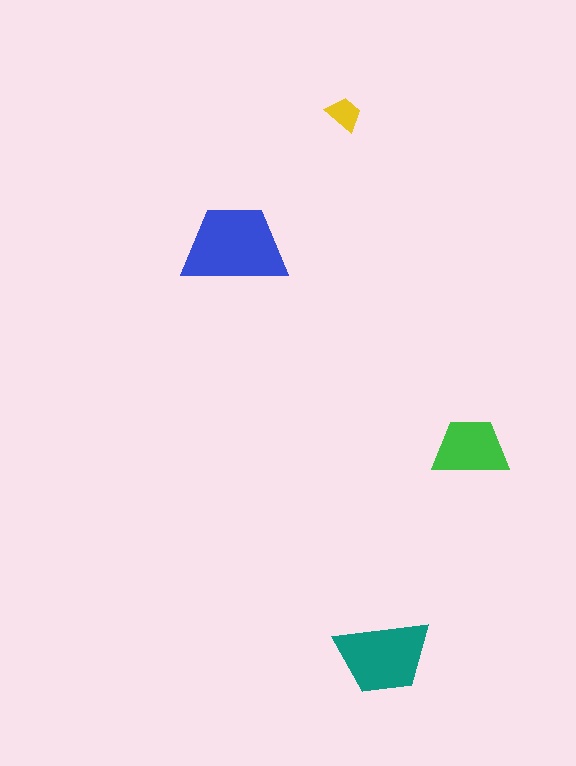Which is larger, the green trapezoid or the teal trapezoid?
The teal one.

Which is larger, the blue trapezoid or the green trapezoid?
The blue one.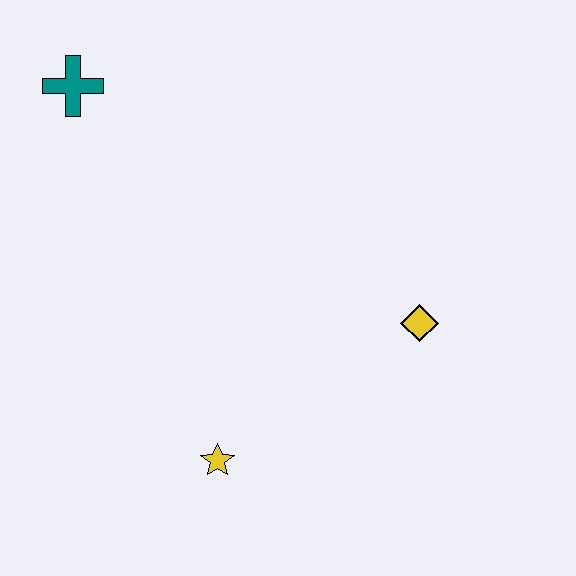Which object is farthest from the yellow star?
The teal cross is farthest from the yellow star.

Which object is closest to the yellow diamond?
The yellow star is closest to the yellow diamond.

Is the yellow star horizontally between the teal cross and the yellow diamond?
Yes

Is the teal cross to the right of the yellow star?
No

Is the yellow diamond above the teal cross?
No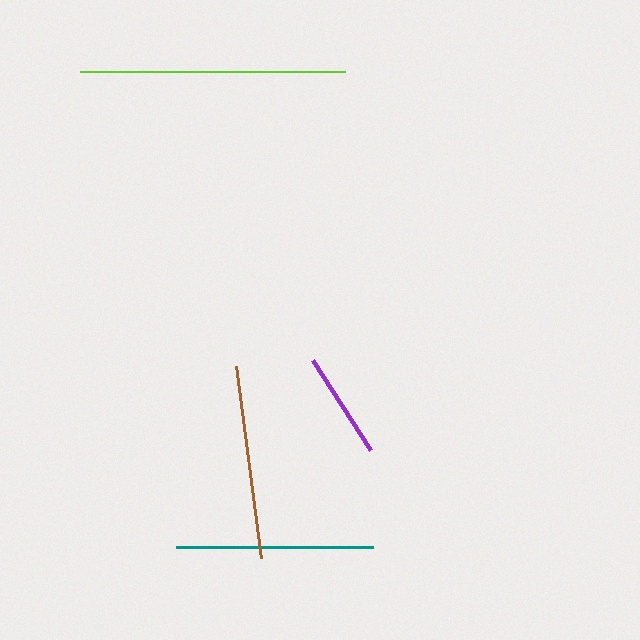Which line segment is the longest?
The lime line is the longest at approximately 265 pixels.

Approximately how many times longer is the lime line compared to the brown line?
The lime line is approximately 1.4 times the length of the brown line.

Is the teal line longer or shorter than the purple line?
The teal line is longer than the purple line.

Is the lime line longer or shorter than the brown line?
The lime line is longer than the brown line.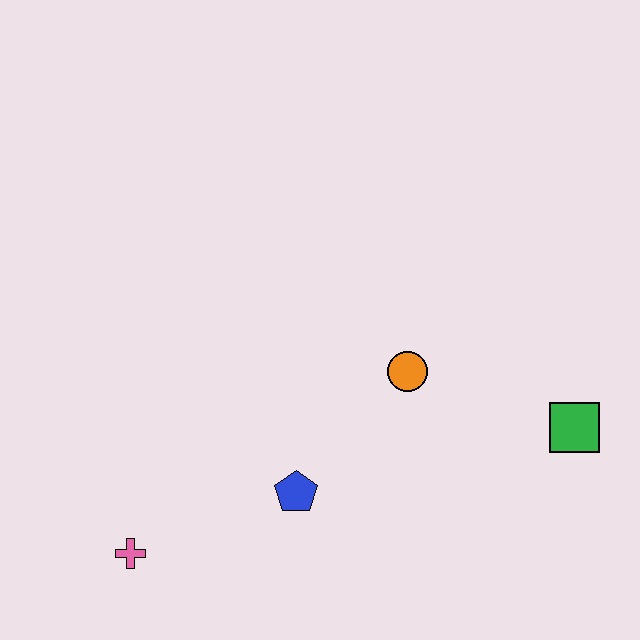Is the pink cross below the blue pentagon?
Yes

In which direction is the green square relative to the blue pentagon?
The green square is to the right of the blue pentagon.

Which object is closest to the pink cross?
The blue pentagon is closest to the pink cross.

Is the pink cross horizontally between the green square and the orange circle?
No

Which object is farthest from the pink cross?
The green square is farthest from the pink cross.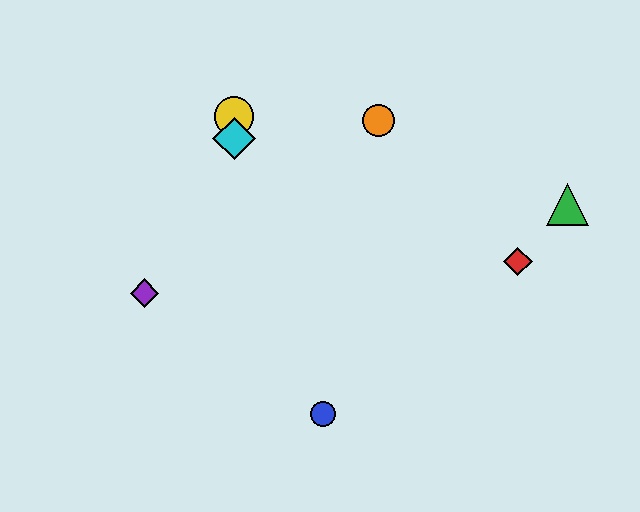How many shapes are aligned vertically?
2 shapes (the yellow circle, the cyan diamond) are aligned vertically.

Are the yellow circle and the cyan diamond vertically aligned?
Yes, both are at x≈234.